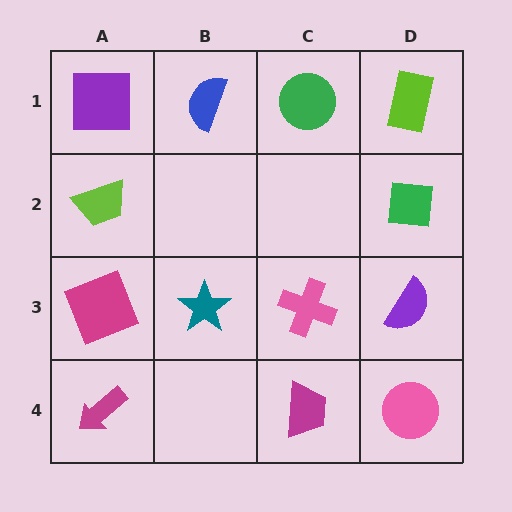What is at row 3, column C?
A pink cross.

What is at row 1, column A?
A purple square.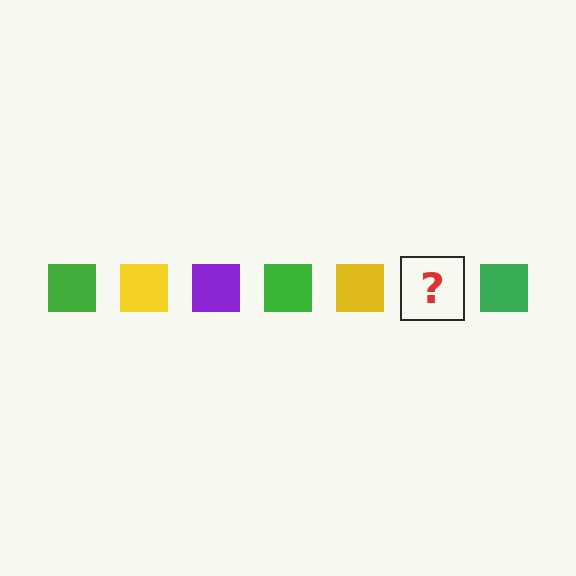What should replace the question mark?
The question mark should be replaced with a purple square.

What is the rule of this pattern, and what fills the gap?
The rule is that the pattern cycles through green, yellow, purple squares. The gap should be filled with a purple square.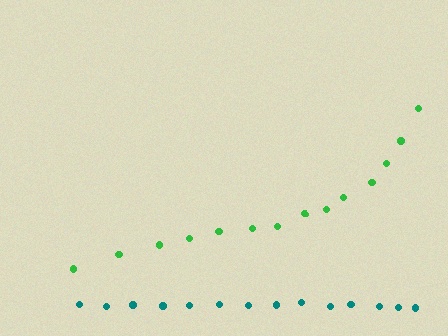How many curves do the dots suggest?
There are 2 distinct paths.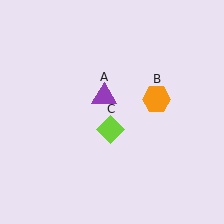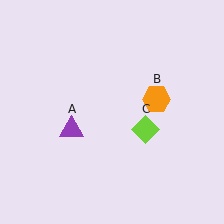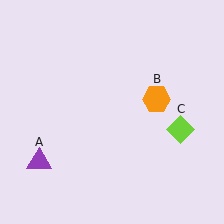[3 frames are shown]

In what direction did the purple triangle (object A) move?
The purple triangle (object A) moved down and to the left.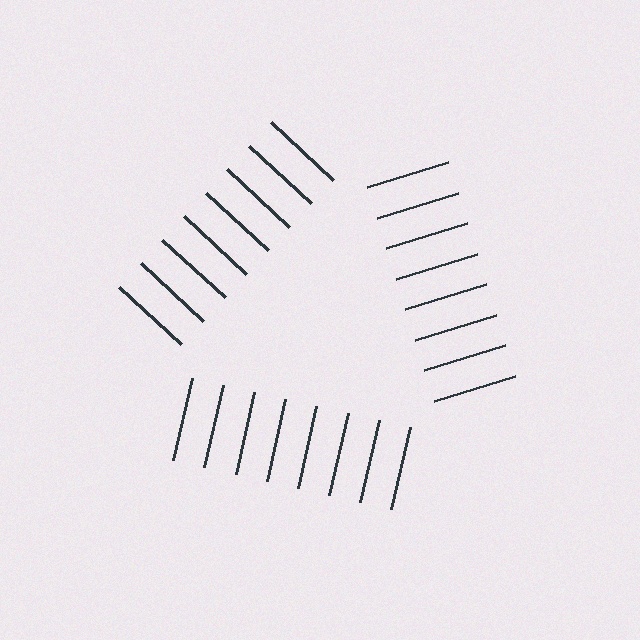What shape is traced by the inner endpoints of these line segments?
An illusory triangle — the line segments terminate on its edges but no continuous stroke is drawn.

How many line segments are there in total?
24 — 8 along each of the 3 edges.